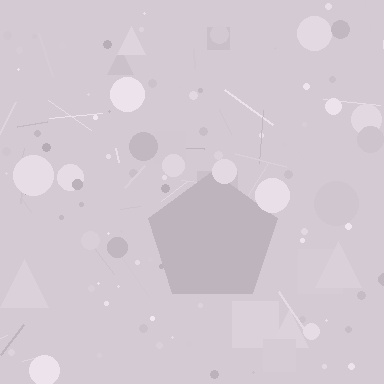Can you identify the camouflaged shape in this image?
The camouflaged shape is a pentagon.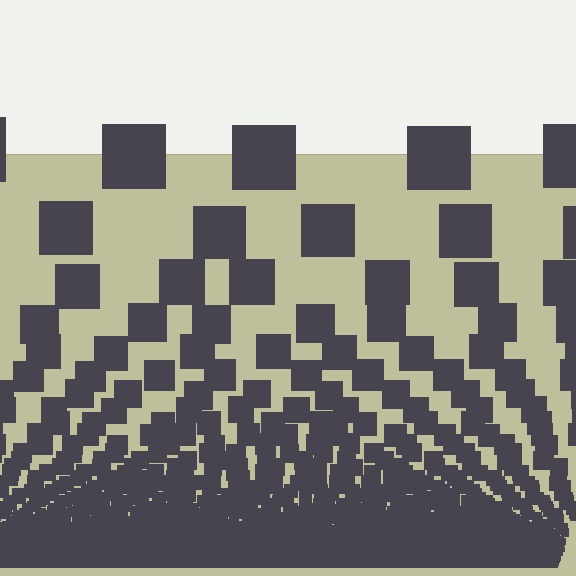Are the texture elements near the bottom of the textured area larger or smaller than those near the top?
Smaller. The gradient is inverted — elements near the bottom are smaller and denser.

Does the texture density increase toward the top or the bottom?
Density increases toward the bottom.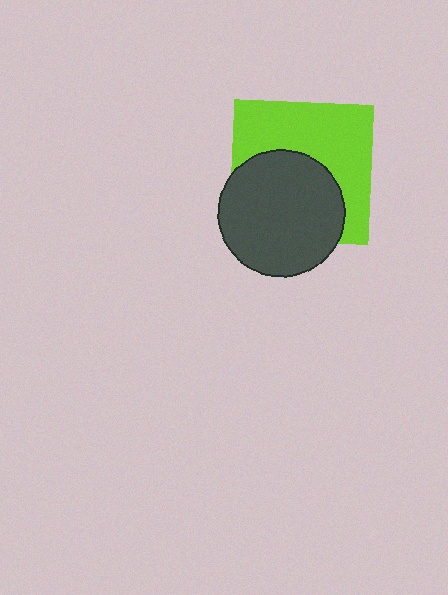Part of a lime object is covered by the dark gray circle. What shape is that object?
It is a square.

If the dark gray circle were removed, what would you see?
You would see the complete lime square.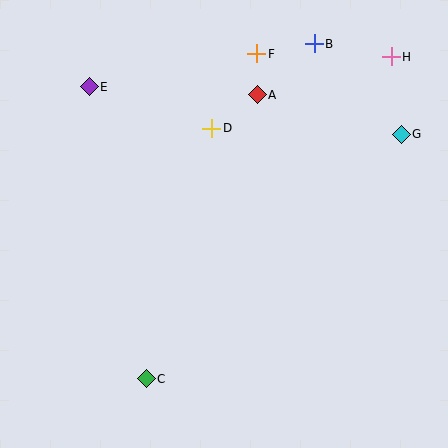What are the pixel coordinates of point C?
Point C is at (146, 379).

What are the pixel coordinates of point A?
Point A is at (257, 95).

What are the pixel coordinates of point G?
Point G is at (401, 134).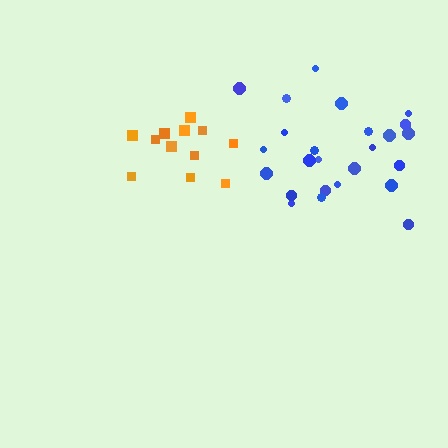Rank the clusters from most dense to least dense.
blue, orange.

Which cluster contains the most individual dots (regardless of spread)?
Blue (25).